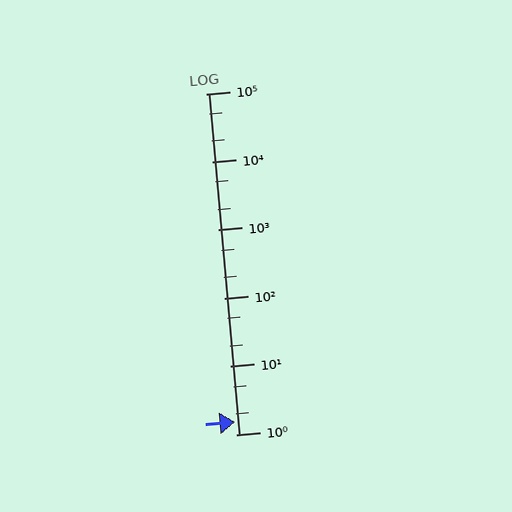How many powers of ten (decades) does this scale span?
The scale spans 5 decades, from 1 to 100000.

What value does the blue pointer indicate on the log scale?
The pointer indicates approximately 1.5.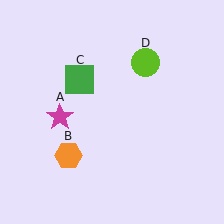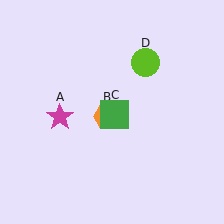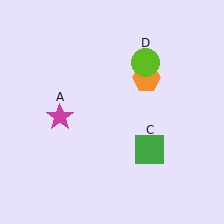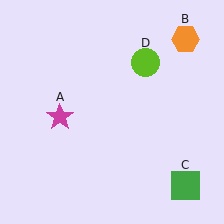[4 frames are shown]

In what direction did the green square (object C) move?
The green square (object C) moved down and to the right.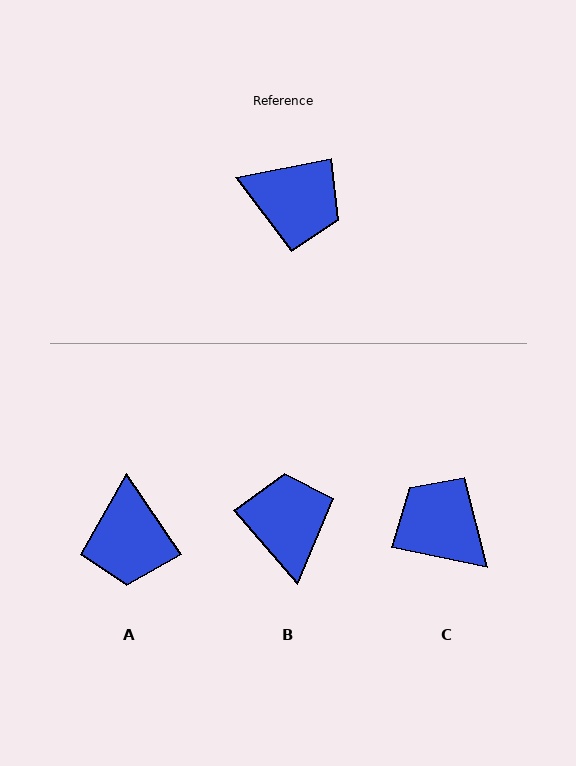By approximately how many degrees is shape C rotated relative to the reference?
Approximately 157 degrees counter-clockwise.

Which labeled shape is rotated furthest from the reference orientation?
C, about 157 degrees away.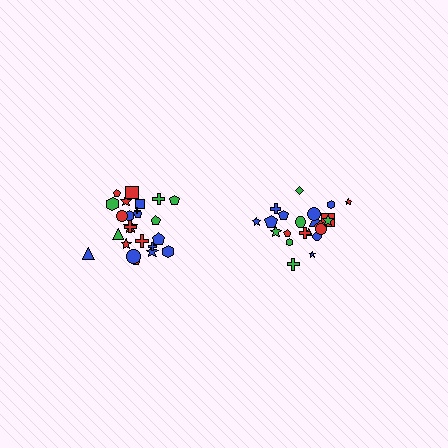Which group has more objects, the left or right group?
The left group.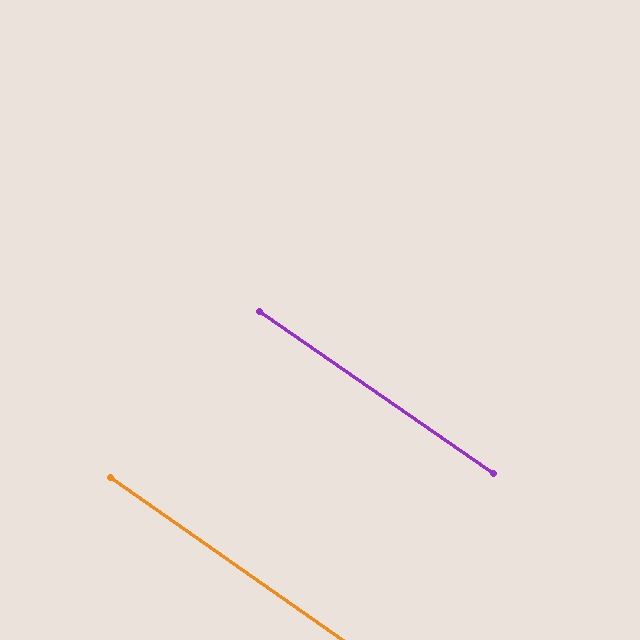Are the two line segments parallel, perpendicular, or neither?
Parallel — their directions differ by only 0.5°.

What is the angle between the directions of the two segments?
Approximately 0 degrees.